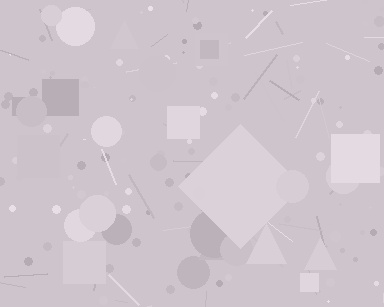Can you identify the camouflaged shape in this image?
The camouflaged shape is a diamond.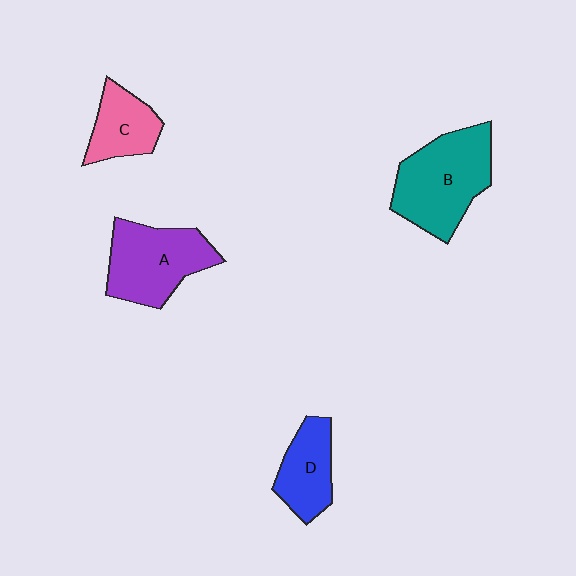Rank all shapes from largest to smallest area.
From largest to smallest: B (teal), A (purple), D (blue), C (pink).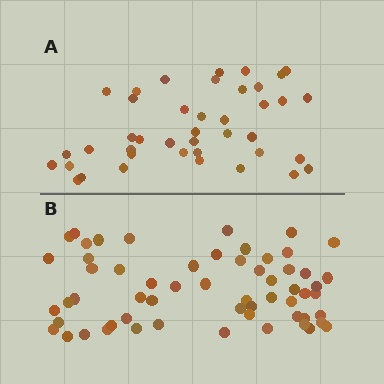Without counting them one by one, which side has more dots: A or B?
Region B (the bottom region) has more dots.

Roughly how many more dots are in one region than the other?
Region B has approximately 20 more dots than region A.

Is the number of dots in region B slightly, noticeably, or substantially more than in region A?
Region B has noticeably more, but not dramatically so. The ratio is roughly 1.4 to 1.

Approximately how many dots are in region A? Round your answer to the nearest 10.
About 40 dots. (The exact count is 41, which rounds to 40.)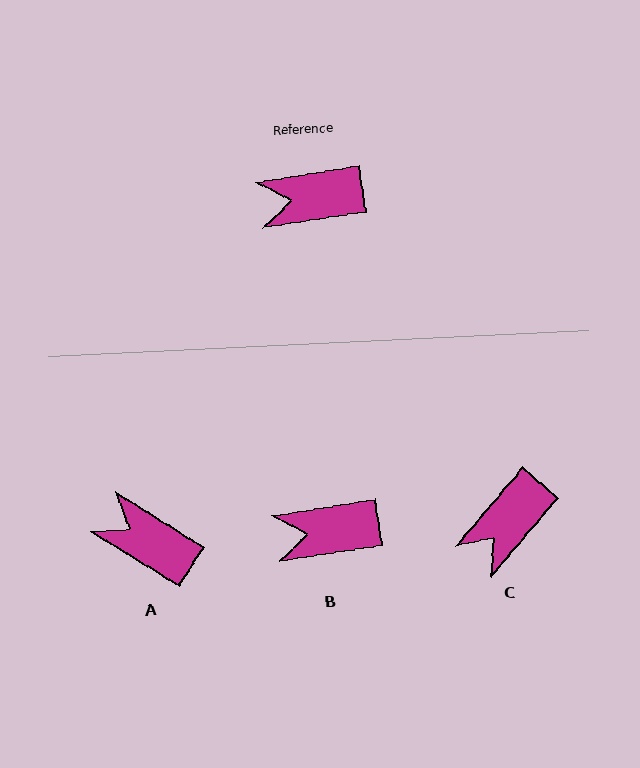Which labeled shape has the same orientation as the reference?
B.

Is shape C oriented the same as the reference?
No, it is off by about 41 degrees.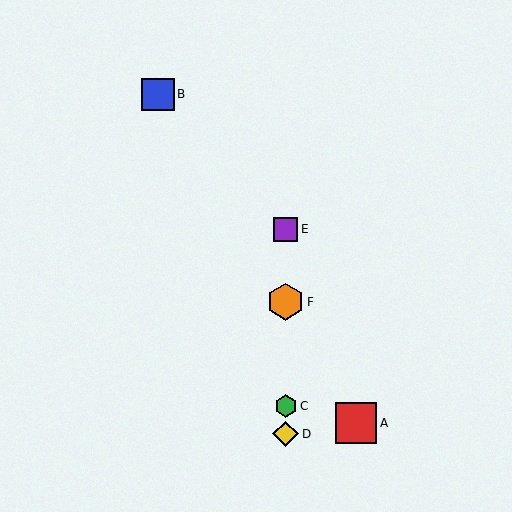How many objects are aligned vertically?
4 objects (C, D, E, F) are aligned vertically.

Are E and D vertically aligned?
Yes, both are at x≈286.